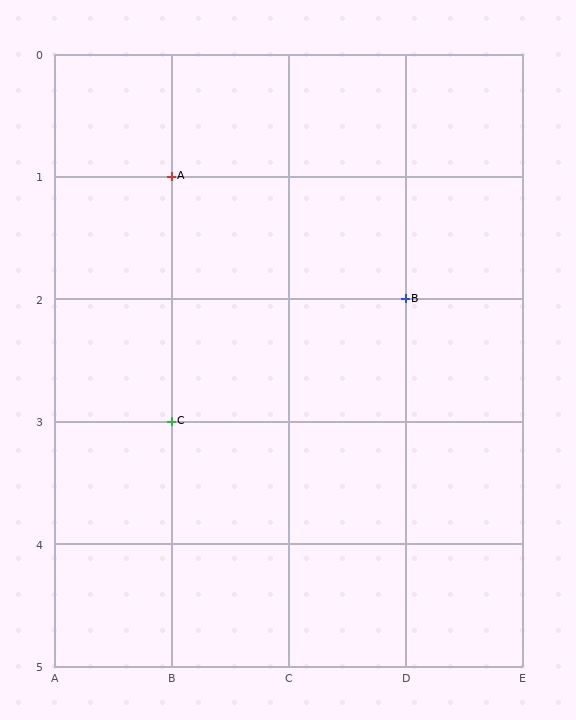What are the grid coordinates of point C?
Point C is at grid coordinates (B, 3).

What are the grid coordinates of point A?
Point A is at grid coordinates (B, 1).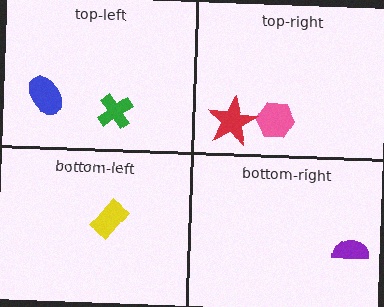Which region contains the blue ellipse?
The top-left region.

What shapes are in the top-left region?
The blue ellipse, the green cross.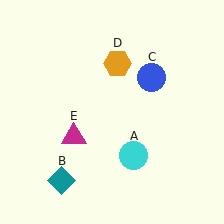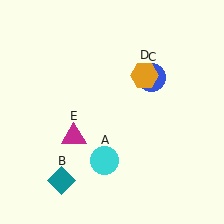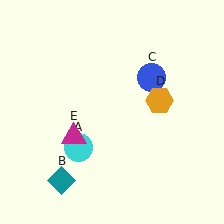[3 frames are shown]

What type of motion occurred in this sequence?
The cyan circle (object A), orange hexagon (object D) rotated clockwise around the center of the scene.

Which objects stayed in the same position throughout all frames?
Teal diamond (object B) and blue circle (object C) and magenta triangle (object E) remained stationary.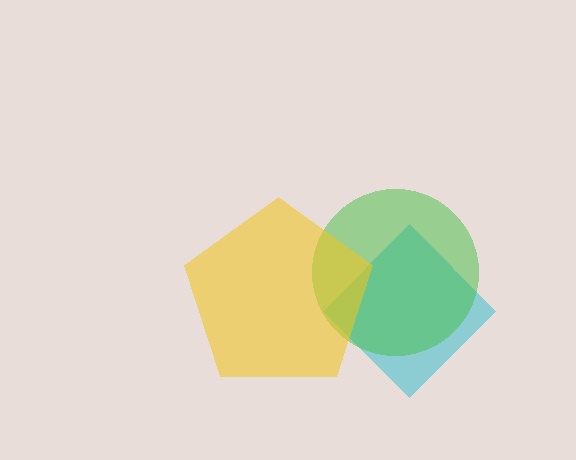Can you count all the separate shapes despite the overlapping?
Yes, there are 3 separate shapes.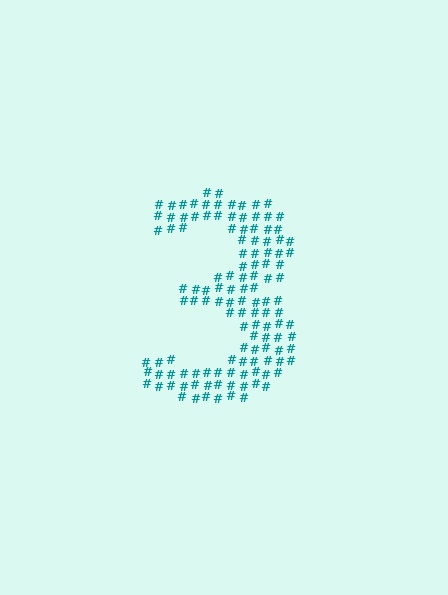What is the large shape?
The large shape is the digit 3.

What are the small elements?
The small elements are hash symbols.